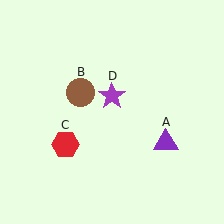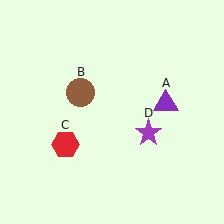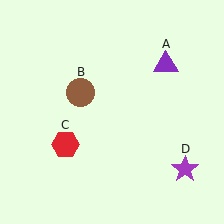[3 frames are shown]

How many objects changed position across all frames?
2 objects changed position: purple triangle (object A), purple star (object D).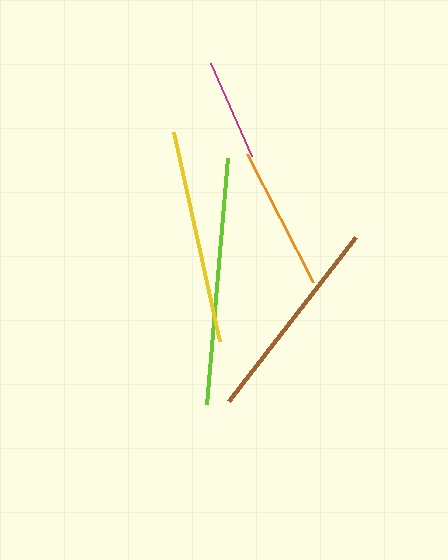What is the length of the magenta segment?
The magenta segment is approximately 102 pixels long.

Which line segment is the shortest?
The magenta line is the shortest at approximately 102 pixels.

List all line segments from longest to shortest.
From longest to shortest: lime, yellow, brown, orange, magenta.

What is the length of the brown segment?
The brown segment is approximately 208 pixels long.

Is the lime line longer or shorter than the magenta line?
The lime line is longer than the magenta line.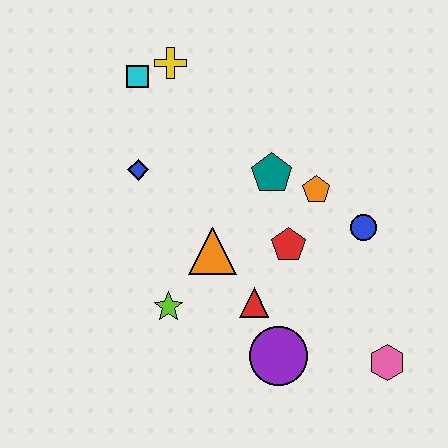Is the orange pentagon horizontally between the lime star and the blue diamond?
No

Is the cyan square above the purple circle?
Yes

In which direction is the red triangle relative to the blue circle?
The red triangle is to the left of the blue circle.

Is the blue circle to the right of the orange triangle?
Yes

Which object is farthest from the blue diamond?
The pink hexagon is farthest from the blue diamond.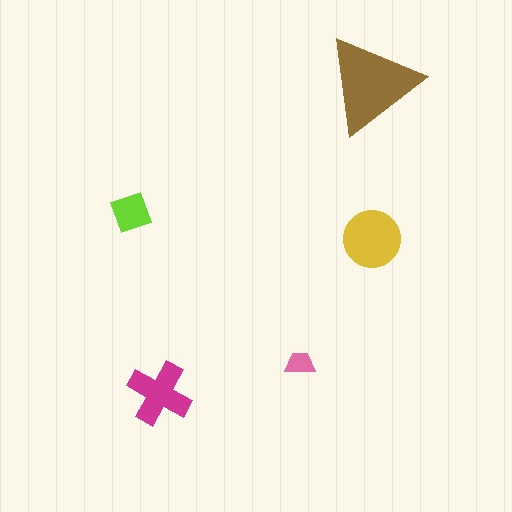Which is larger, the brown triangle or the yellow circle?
The brown triangle.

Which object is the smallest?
The pink trapezoid.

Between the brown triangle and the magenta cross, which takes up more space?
The brown triangle.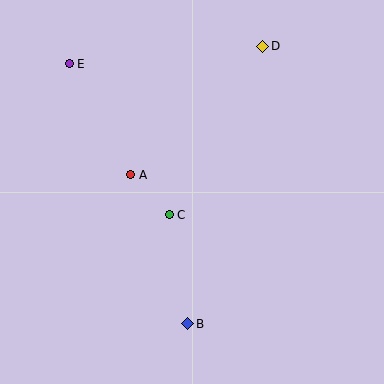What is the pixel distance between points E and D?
The distance between E and D is 194 pixels.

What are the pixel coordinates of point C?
Point C is at (169, 215).